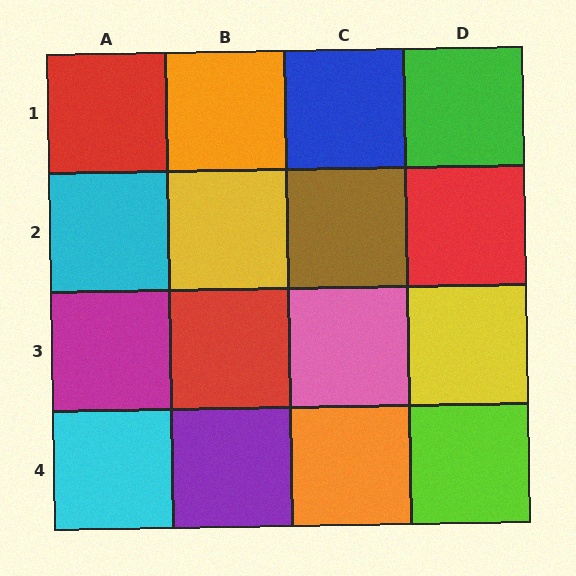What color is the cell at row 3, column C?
Pink.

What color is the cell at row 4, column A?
Cyan.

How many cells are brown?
1 cell is brown.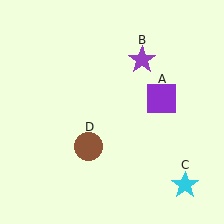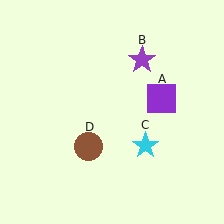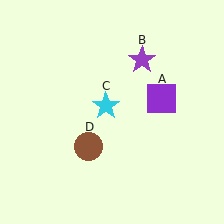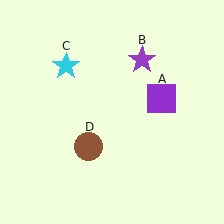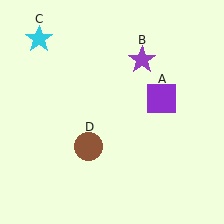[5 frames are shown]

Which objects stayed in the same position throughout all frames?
Purple square (object A) and purple star (object B) and brown circle (object D) remained stationary.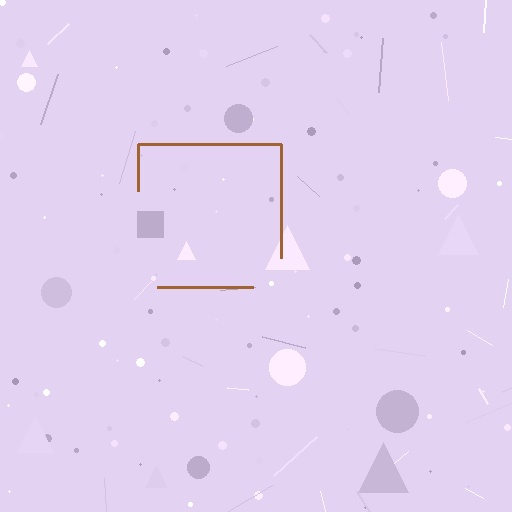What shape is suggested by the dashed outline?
The dashed outline suggests a square.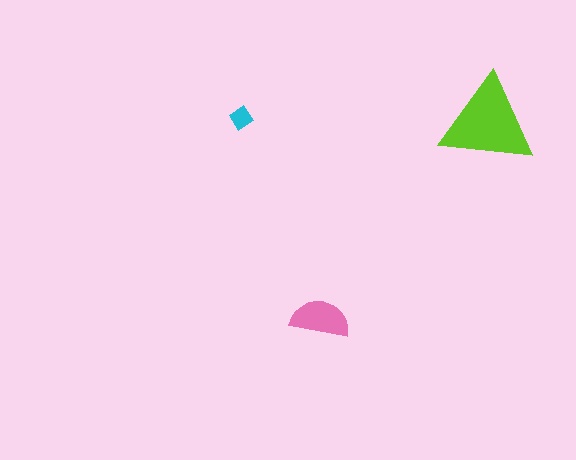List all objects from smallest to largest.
The cyan diamond, the pink semicircle, the lime triangle.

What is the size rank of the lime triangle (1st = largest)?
1st.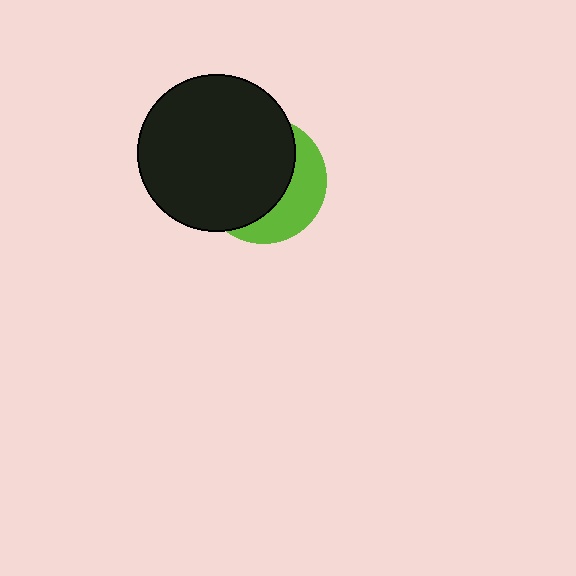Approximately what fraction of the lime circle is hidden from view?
Roughly 65% of the lime circle is hidden behind the black circle.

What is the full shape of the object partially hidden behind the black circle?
The partially hidden object is a lime circle.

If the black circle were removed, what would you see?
You would see the complete lime circle.